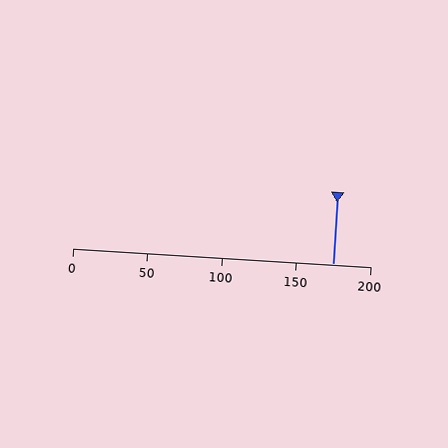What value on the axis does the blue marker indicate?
The marker indicates approximately 175.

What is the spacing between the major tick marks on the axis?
The major ticks are spaced 50 apart.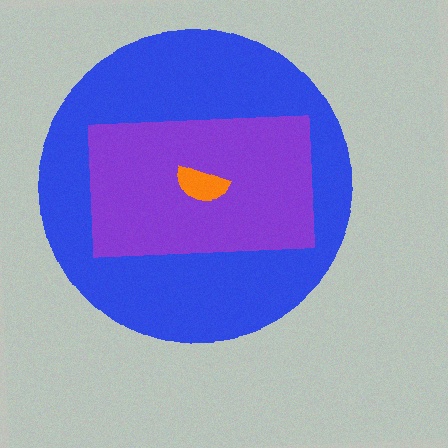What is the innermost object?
The orange semicircle.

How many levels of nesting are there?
3.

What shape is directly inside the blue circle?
The purple rectangle.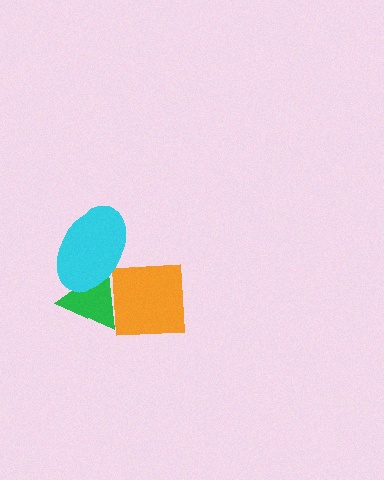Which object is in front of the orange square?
The cyan ellipse is in front of the orange square.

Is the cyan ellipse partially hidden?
No, no other shape covers it.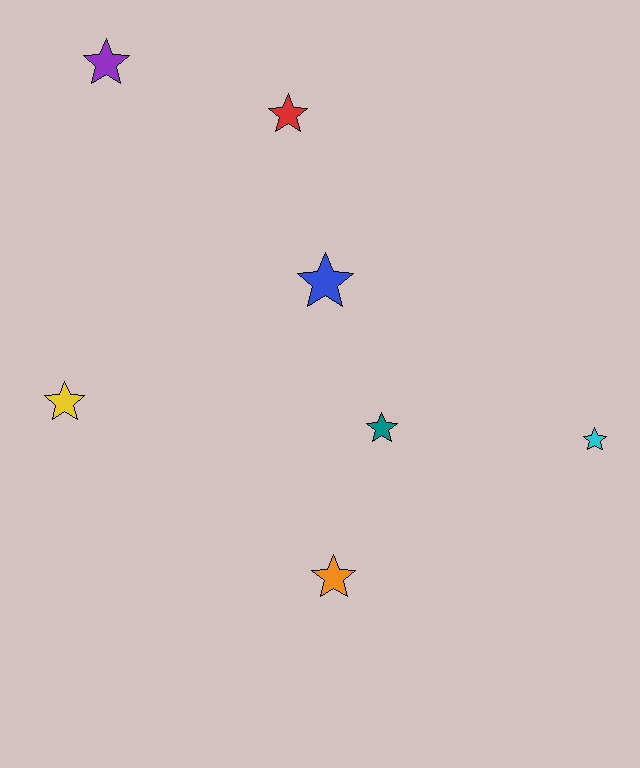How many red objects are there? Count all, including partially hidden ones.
There is 1 red object.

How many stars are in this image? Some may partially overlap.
There are 7 stars.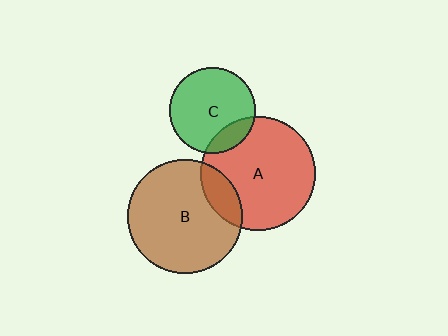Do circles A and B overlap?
Yes.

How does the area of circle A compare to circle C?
Approximately 1.8 times.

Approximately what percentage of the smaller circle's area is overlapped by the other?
Approximately 15%.